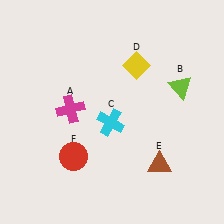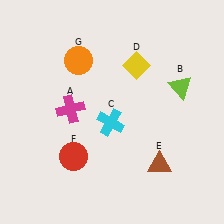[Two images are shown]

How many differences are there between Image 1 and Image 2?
There is 1 difference between the two images.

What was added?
An orange circle (G) was added in Image 2.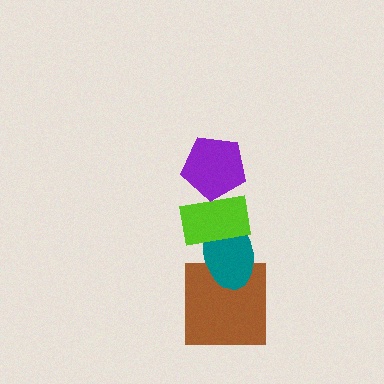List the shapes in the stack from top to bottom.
From top to bottom: the purple pentagon, the lime rectangle, the teal ellipse, the brown square.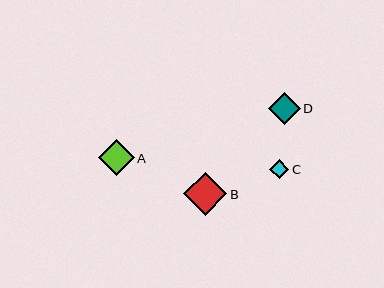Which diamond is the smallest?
Diamond C is the smallest with a size of approximately 19 pixels.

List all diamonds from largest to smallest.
From largest to smallest: B, A, D, C.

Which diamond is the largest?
Diamond B is the largest with a size of approximately 43 pixels.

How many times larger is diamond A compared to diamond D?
Diamond A is approximately 1.2 times the size of diamond D.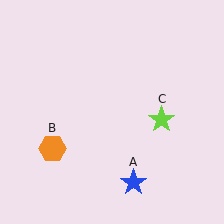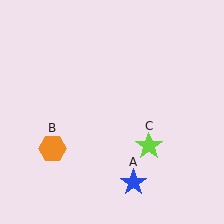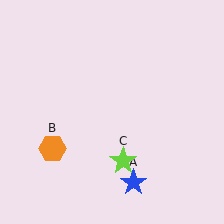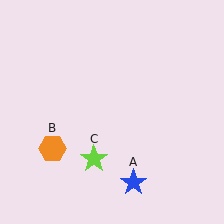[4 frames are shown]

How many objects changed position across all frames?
1 object changed position: lime star (object C).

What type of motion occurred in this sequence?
The lime star (object C) rotated clockwise around the center of the scene.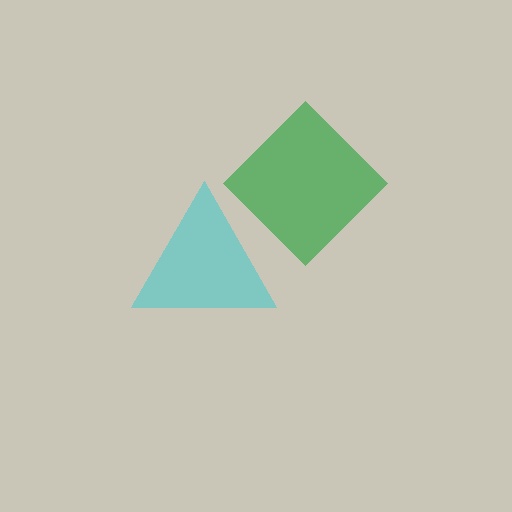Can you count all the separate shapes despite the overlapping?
Yes, there are 2 separate shapes.